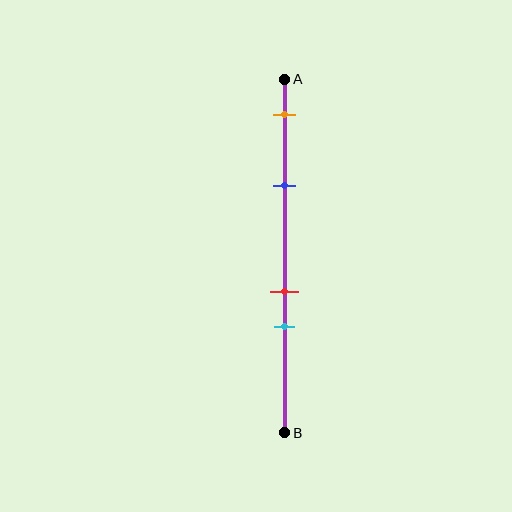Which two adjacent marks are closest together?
The red and cyan marks are the closest adjacent pair.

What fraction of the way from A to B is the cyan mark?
The cyan mark is approximately 70% (0.7) of the way from A to B.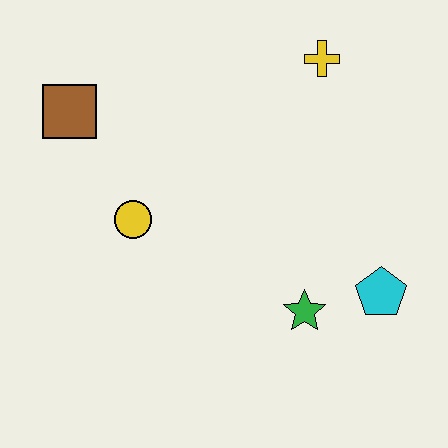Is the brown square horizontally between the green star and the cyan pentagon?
No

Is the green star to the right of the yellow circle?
Yes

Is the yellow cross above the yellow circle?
Yes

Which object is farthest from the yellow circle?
The cyan pentagon is farthest from the yellow circle.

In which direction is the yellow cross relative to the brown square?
The yellow cross is to the right of the brown square.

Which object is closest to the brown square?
The yellow circle is closest to the brown square.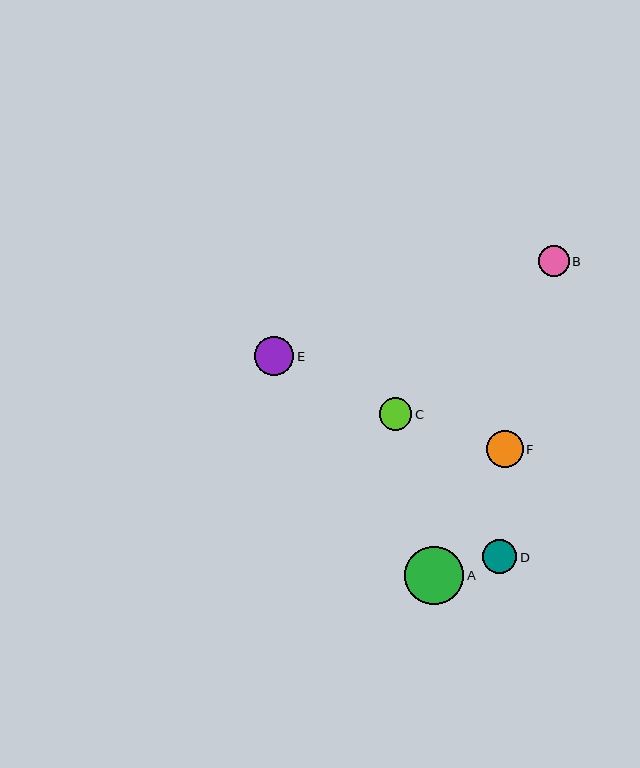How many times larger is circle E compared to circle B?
Circle E is approximately 1.2 times the size of circle B.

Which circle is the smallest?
Circle B is the smallest with a size of approximately 31 pixels.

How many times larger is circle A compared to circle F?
Circle A is approximately 1.6 times the size of circle F.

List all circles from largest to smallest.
From largest to smallest: A, E, F, D, C, B.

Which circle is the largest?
Circle A is the largest with a size of approximately 59 pixels.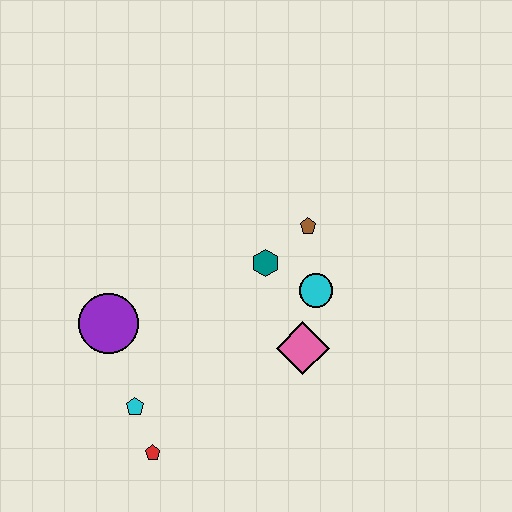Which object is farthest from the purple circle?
The brown pentagon is farthest from the purple circle.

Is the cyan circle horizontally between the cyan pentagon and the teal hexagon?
No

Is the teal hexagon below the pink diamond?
No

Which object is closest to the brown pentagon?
The teal hexagon is closest to the brown pentagon.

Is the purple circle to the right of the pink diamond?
No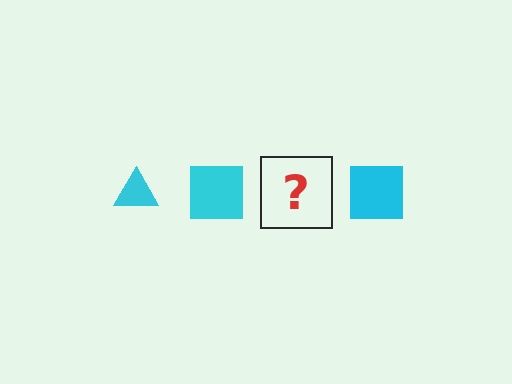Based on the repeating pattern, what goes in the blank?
The blank should be a cyan triangle.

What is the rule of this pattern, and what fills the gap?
The rule is that the pattern cycles through triangle, square shapes in cyan. The gap should be filled with a cyan triangle.